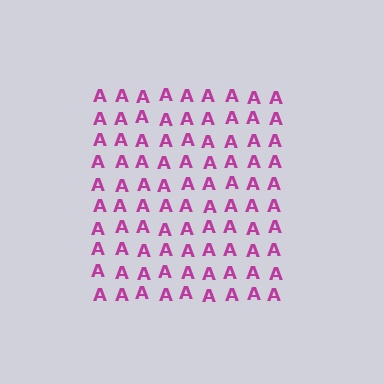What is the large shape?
The large shape is a square.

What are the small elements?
The small elements are letter A's.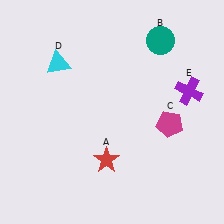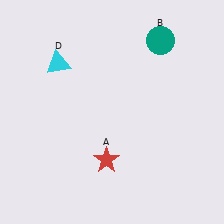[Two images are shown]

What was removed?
The magenta pentagon (C), the purple cross (E) were removed in Image 2.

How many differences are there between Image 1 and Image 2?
There are 2 differences between the two images.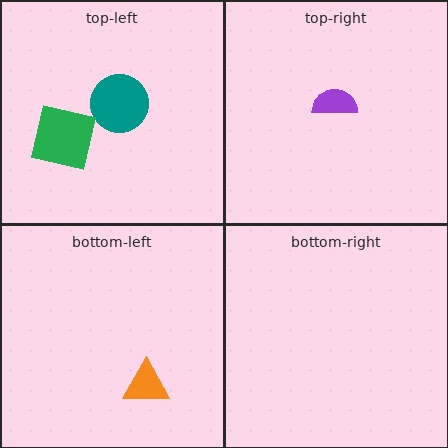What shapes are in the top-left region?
The teal circle, the green square.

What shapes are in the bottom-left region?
The orange triangle.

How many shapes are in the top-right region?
1.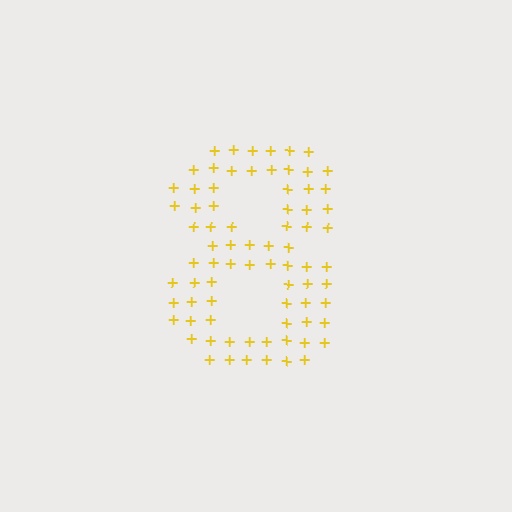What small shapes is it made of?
It is made of small plus signs.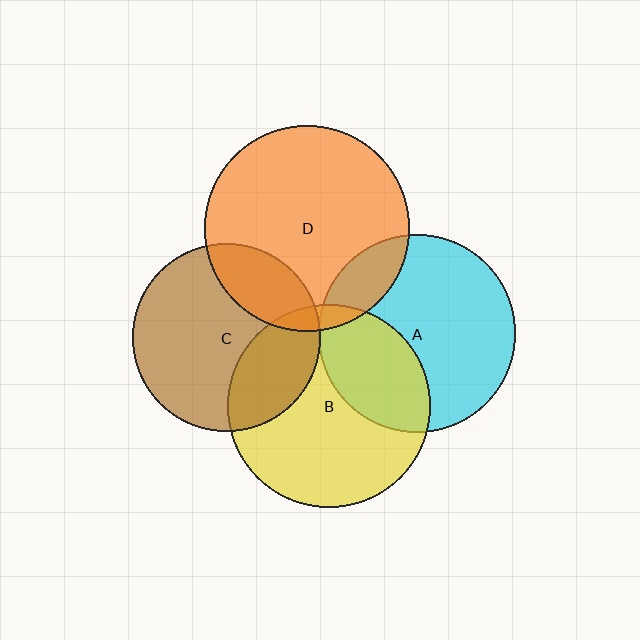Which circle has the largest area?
Circle D (orange).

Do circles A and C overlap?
Yes.